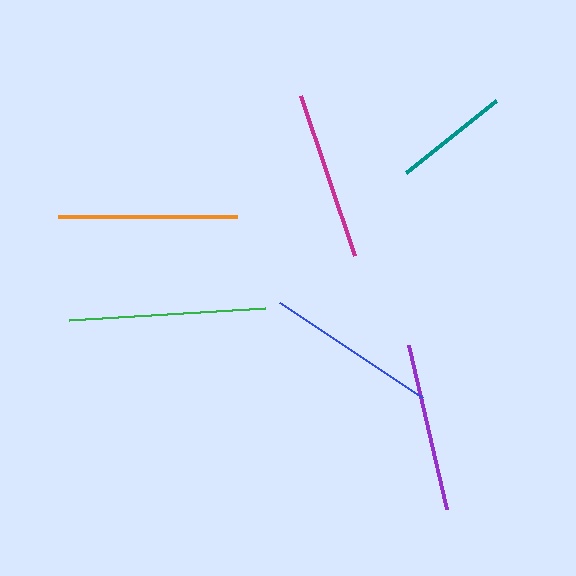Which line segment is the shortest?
The teal line is the shortest at approximately 115 pixels.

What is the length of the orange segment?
The orange segment is approximately 180 pixels long.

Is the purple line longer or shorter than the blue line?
The blue line is longer than the purple line.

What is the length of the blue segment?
The blue segment is approximately 172 pixels long.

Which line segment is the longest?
The green line is the longest at approximately 196 pixels.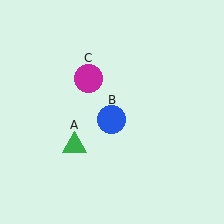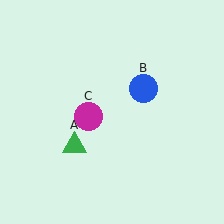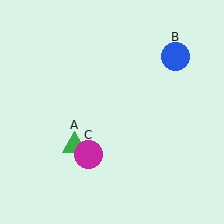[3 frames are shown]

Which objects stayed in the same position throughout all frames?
Green triangle (object A) remained stationary.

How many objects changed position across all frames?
2 objects changed position: blue circle (object B), magenta circle (object C).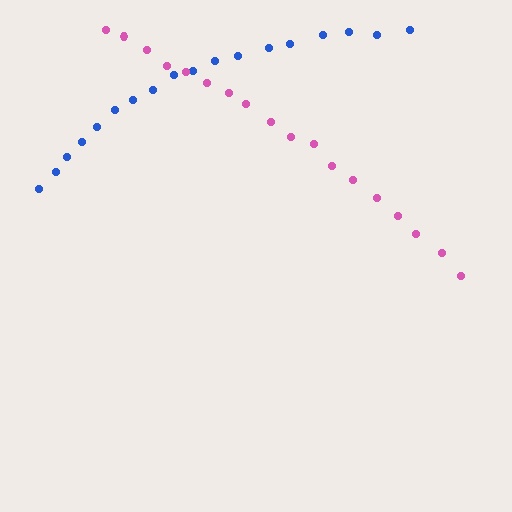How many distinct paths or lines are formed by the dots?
There are 2 distinct paths.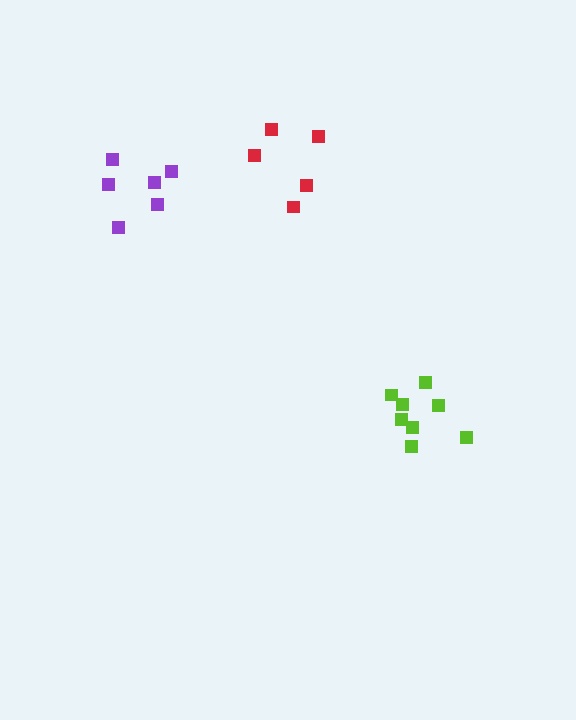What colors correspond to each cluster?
The clusters are colored: red, purple, lime.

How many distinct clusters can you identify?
There are 3 distinct clusters.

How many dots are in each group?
Group 1: 5 dots, Group 2: 6 dots, Group 3: 8 dots (19 total).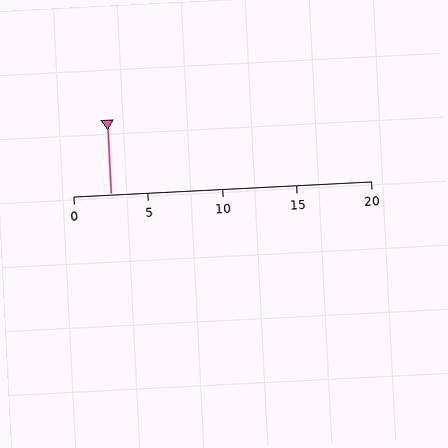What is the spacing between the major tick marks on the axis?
The major ticks are spaced 5 apart.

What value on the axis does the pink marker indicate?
The marker indicates approximately 2.5.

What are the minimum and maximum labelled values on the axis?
The axis runs from 0 to 20.